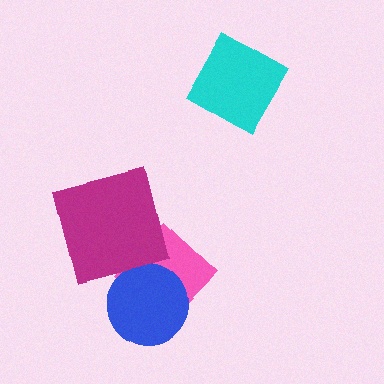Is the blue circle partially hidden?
No, no other shape covers it.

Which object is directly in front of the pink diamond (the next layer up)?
The blue circle is directly in front of the pink diamond.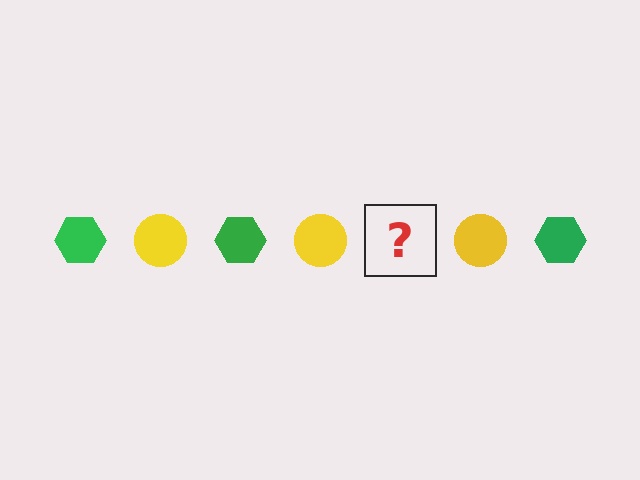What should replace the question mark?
The question mark should be replaced with a green hexagon.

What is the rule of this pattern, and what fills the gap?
The rule is that the pattern alternates between green hexagon and yellow circle. The gap should be filled with a green hexagon.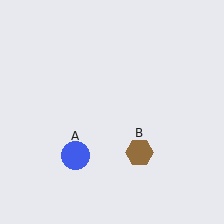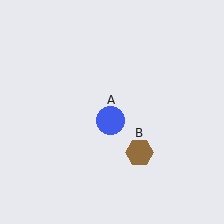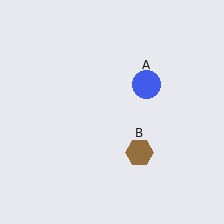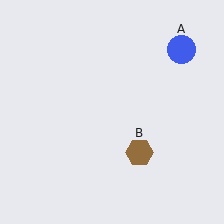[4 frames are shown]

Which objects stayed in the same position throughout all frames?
Brown hexagon (object B) remained stationary.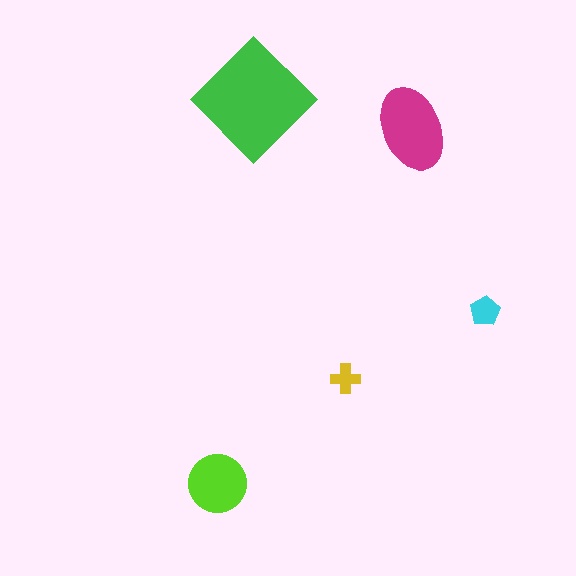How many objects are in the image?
There are 5 objects in the image.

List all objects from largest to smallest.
The green diamond, the magenta ellipse, the lime circle, the cyan pentagon, the yellow cross.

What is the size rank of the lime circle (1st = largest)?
3rd.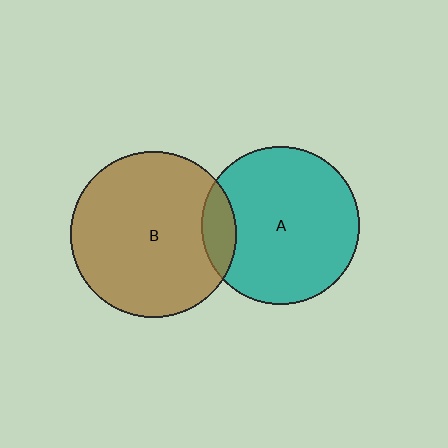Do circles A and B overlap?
Yes.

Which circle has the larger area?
Circle B (brown).